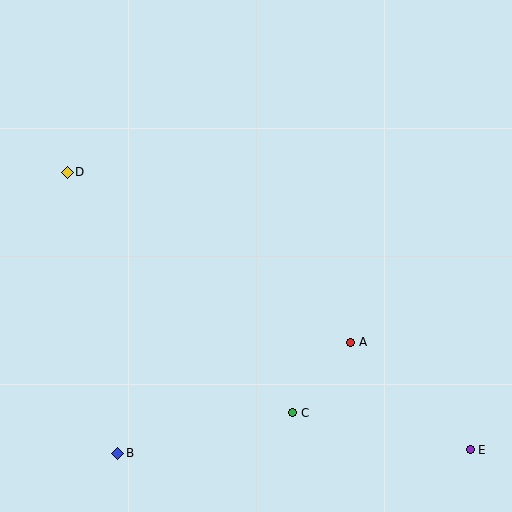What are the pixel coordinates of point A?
Point A is at (351, 342).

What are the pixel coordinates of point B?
Point B is at (118, 453).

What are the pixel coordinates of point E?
Point E is at (470, 450).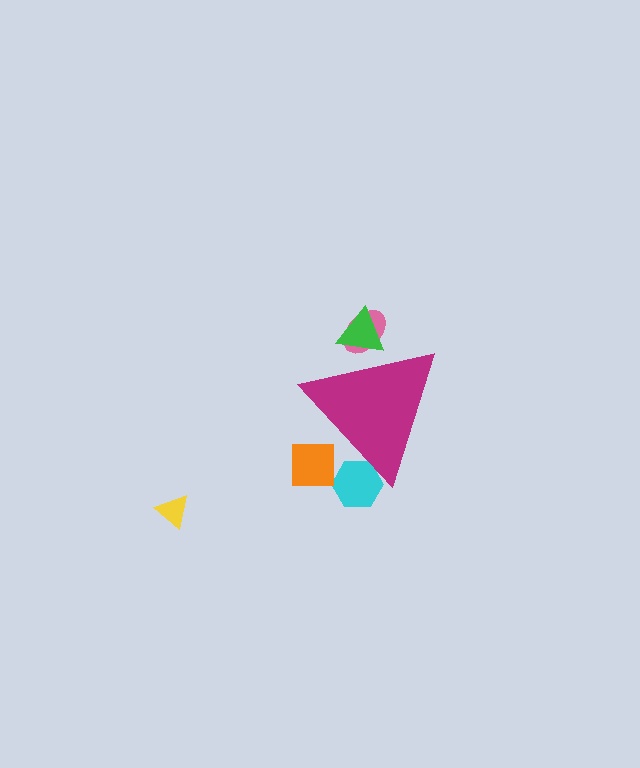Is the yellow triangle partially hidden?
No, the yellow triangle is fully visible.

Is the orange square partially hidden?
Yes, the orange square is partially hidden behind the magenta triangle.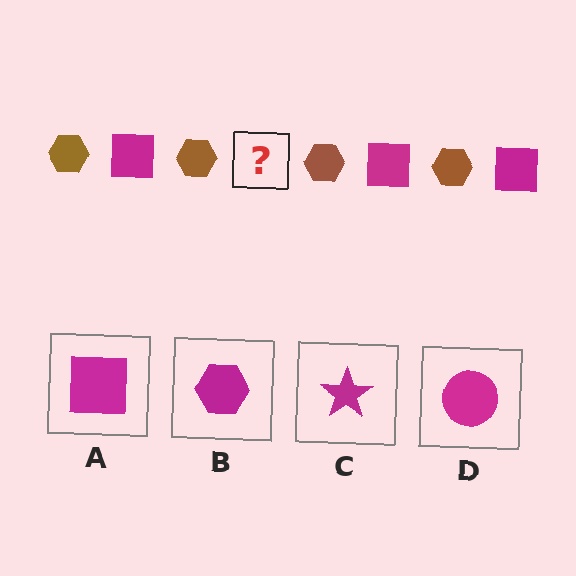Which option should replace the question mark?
Option A.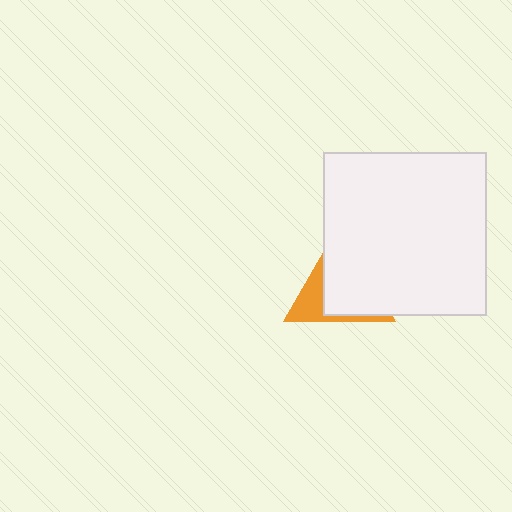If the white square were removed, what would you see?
You would see the complete orange triangle.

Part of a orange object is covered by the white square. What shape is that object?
It is a triangle.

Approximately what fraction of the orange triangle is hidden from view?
Roughly 67% of the orange triangle is hidden behind the white square.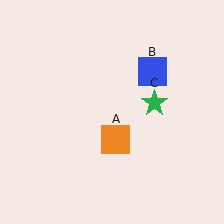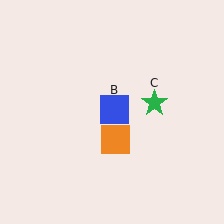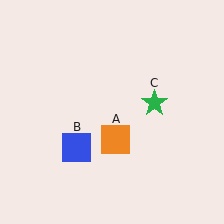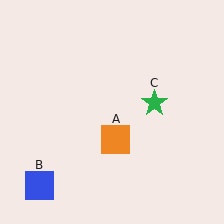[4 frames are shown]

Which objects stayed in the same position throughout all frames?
Orange square (object A) and green star (object C) remained stationary.